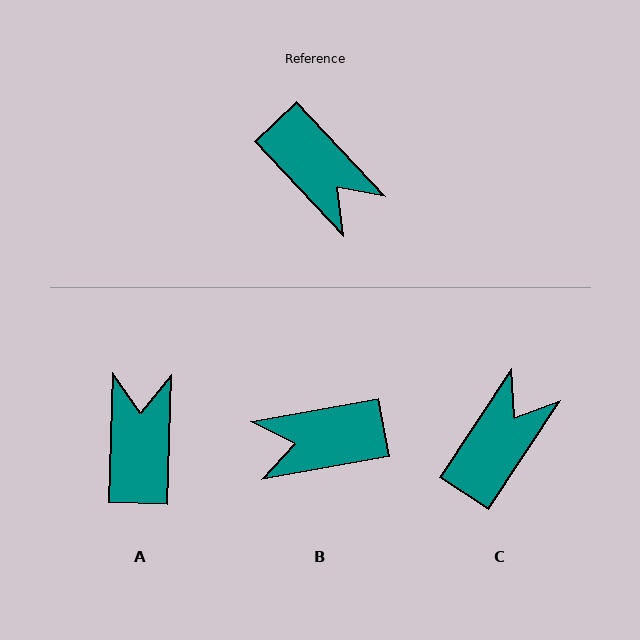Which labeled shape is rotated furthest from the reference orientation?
A, about 135 degrees away.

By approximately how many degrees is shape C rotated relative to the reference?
Approximately 104 degrees counter-clockwise.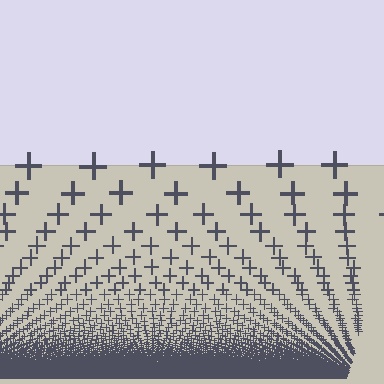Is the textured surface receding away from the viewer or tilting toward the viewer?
The surface appears to tilt toward the viewer. Texture elements get larger and sparser toward the top.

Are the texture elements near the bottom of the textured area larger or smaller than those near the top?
Smaller. The gradient is inverted — elements near the bottom are smaller and denser.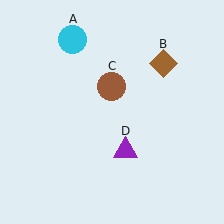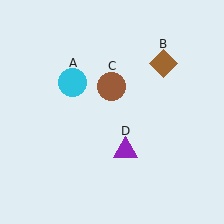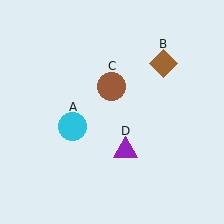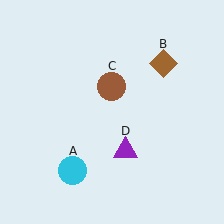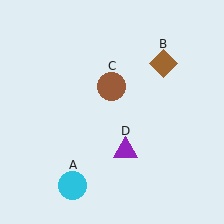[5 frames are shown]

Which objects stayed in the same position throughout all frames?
Brown diamond (object B) and brown circle (object C) and purple triangle (object D) remained stationary.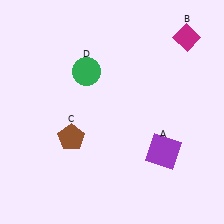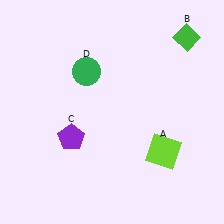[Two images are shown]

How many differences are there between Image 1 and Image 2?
There are 3 differences between the two images.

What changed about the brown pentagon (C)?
In Image 1, C is brown. In Image 2, it changed to purple.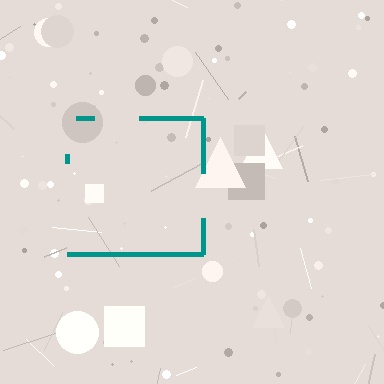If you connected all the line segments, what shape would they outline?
They would outline a square.